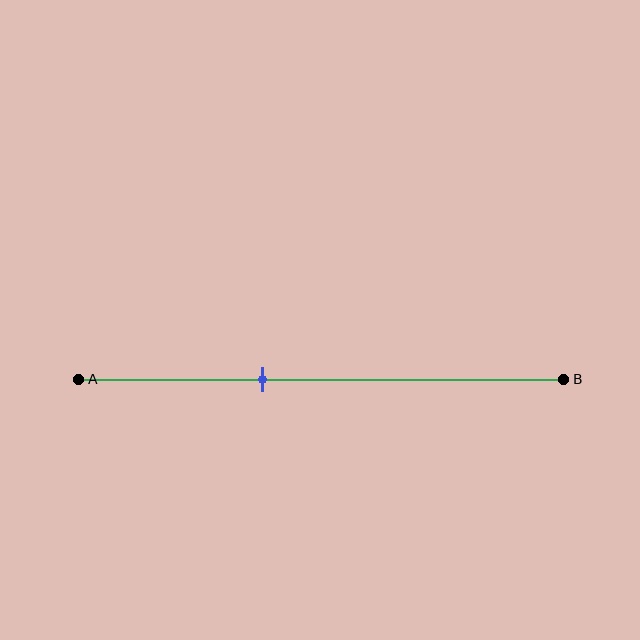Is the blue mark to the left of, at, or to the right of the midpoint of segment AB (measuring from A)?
The blue mark is to the left of the midpoint of segment AB.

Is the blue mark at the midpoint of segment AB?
No, the mark is at about 40% from A, not at the 50% midpoint.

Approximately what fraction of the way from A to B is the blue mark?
The blue mark is approximately 40% of the way from A to B.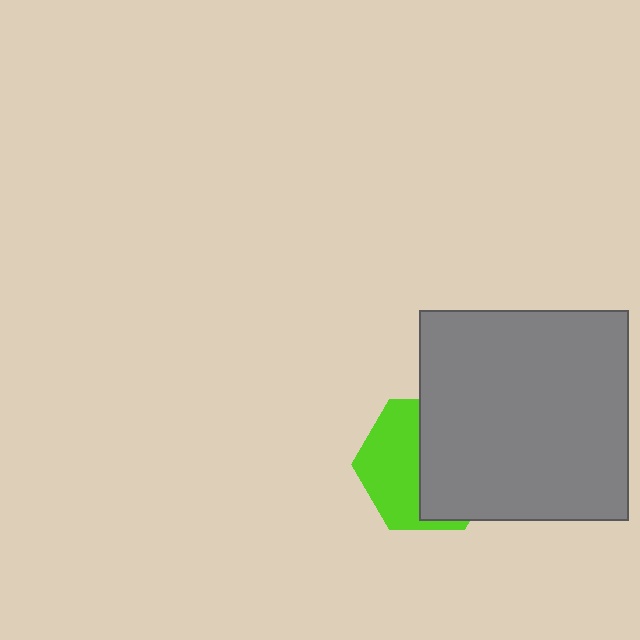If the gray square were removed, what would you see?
You would see the complete lime hexagon.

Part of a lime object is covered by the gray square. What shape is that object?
It is a hexagon.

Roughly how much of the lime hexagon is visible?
About half of it is visible (roughly 46%).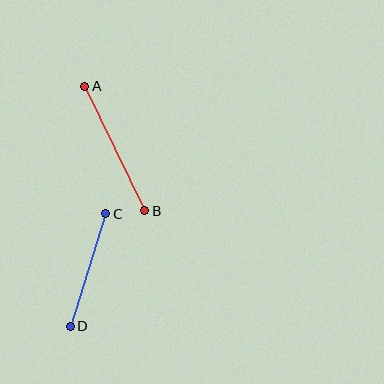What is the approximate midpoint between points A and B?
The midpoint is at approximately (115, 149) pixels.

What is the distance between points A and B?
The distance is approximately 138 pixels.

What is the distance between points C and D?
The distance is approximately 118 pixels.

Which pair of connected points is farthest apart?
Points A and B are farthest apart.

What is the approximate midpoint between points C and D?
The midpoint is at approximately (88, 270) pixels.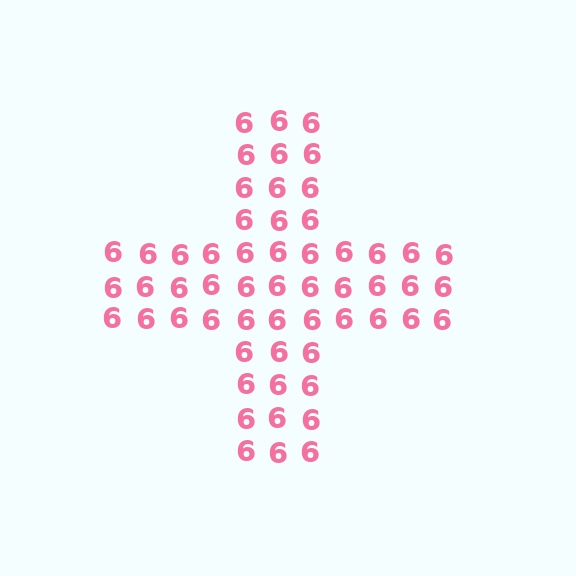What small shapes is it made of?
It is made of small digit 6's.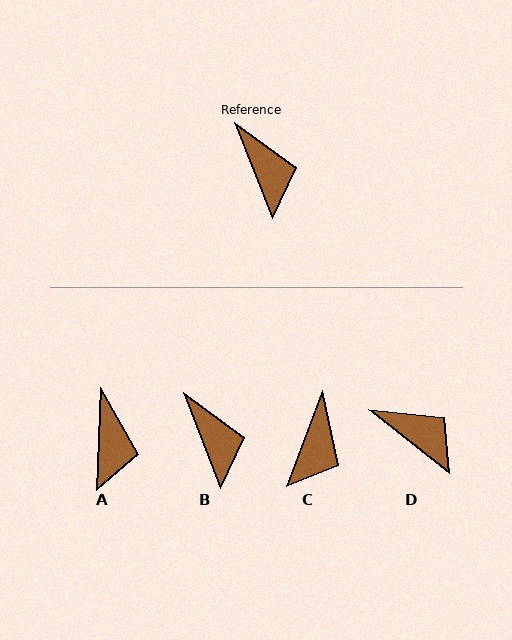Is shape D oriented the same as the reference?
No, it is off by about 30 degrees.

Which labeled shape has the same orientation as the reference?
B.